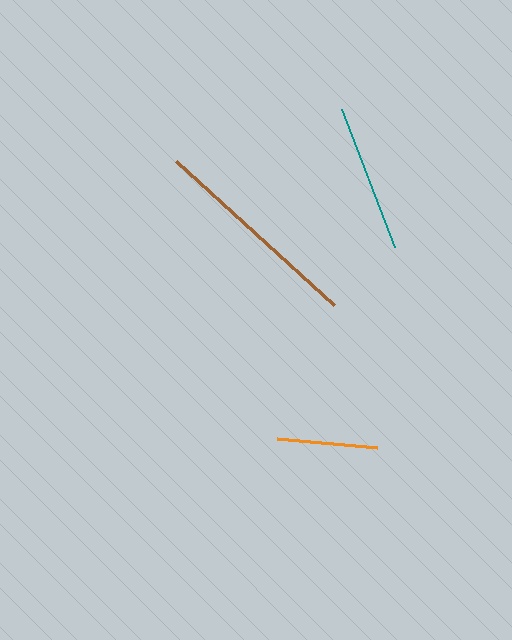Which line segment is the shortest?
The orange line is the shortest at approximately 100 pixels.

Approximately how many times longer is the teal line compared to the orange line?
The teal line is approximately 1.5 times the length of the orange line.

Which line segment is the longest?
The brown line is the longest at approximately 214 pixels.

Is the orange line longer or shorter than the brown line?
The brown line is longer than the orange line.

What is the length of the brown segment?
The brown segment is approximately 214 pixels long.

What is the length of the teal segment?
The teal segment is approximately 147 pixels long.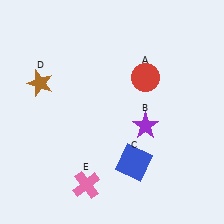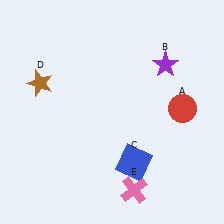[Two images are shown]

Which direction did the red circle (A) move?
The red circle (A) moved right.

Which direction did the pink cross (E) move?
The pink cross (E) moved right.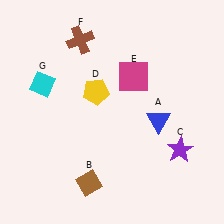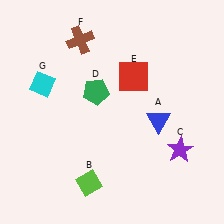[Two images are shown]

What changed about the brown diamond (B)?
In Image 1, B is brown. In Image 2, it changed to lime.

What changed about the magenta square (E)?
In Image 1, E is magenta. In Image 2, it changed to red.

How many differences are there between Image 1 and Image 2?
There are 3 differences between the two images.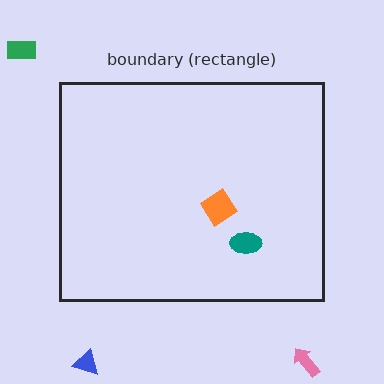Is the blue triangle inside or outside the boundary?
Outside.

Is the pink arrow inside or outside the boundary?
Outside.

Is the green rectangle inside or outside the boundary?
Outside.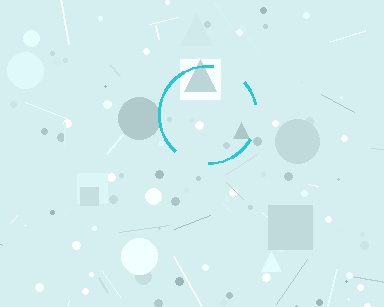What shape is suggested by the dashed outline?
The dashed outline suggests a circle.